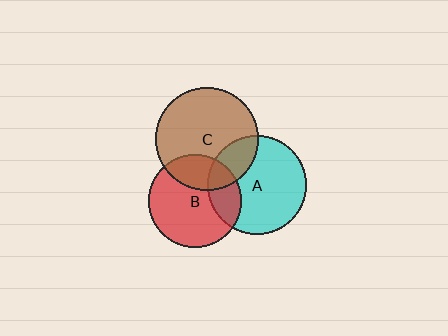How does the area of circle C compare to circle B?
Approximately 1.2 times.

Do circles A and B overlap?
Yes.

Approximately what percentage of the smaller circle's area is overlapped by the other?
Approximately 25%.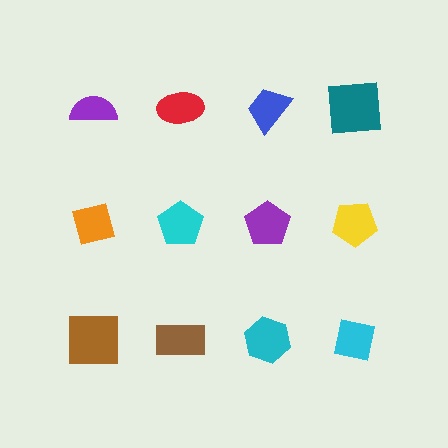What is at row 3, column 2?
A brown rectangle.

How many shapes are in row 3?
4 shapes.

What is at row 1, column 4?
A teal square.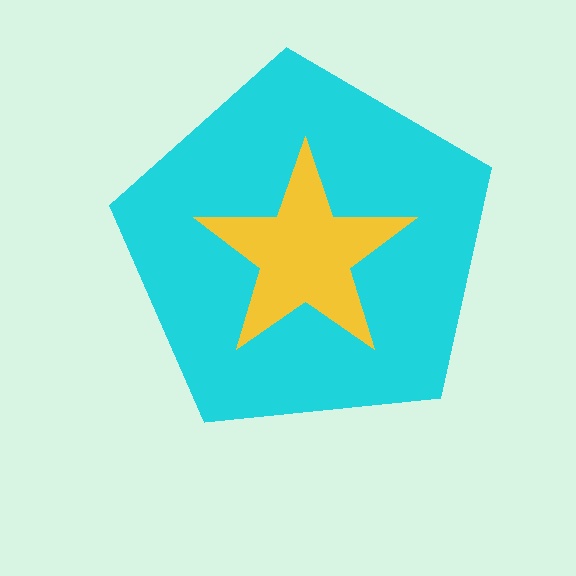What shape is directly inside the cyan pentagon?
The yellow star.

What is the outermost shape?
The cyan pentagon.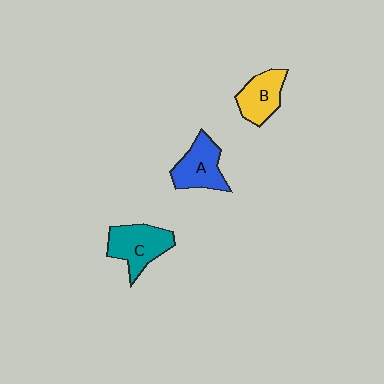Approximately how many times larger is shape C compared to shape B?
Approximately 1.3 times.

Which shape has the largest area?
Shape C (teal).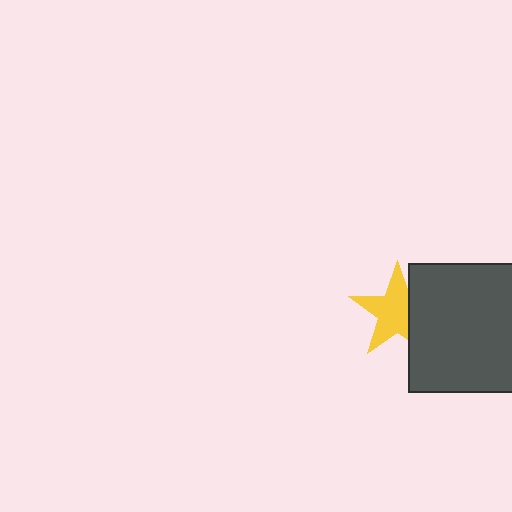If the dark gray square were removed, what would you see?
You would see the complete yellow star.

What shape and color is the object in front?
The object in front is a dark gray square.